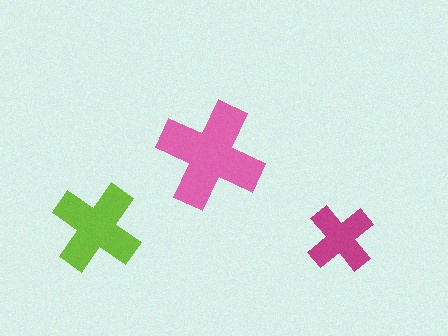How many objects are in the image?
There are 3 objects in the image.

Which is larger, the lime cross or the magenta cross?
The lime one.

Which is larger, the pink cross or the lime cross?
The pink one.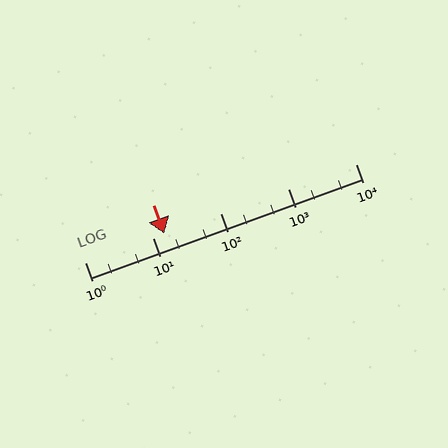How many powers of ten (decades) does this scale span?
The scale spans 4 decades, from 1 to 10000.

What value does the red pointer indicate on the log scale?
The pointer indicates approximately 15.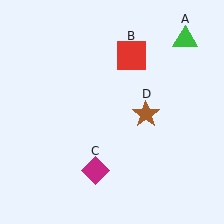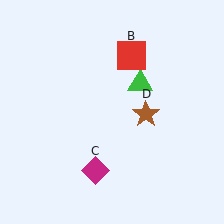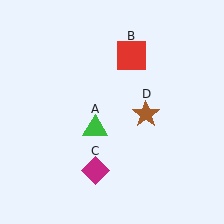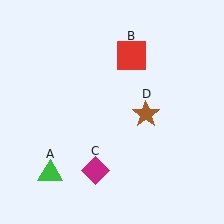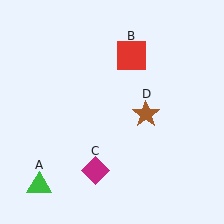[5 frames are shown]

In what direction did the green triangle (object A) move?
The green triangle (object A) moved down and to the left.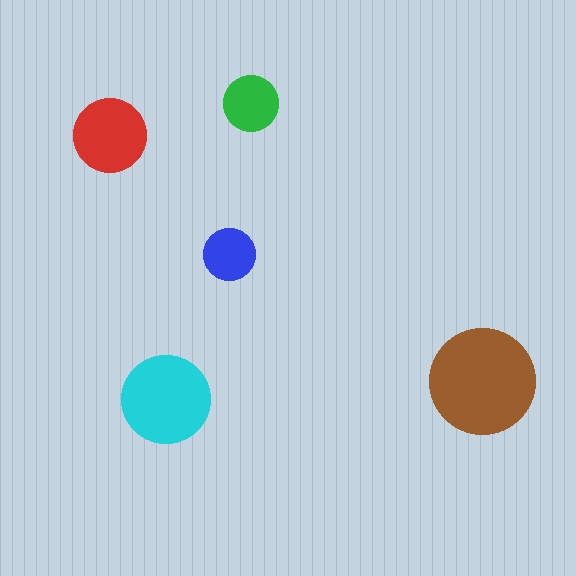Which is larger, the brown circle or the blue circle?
The brown one.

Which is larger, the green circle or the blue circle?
The green one.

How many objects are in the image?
There are 5 objects in the image.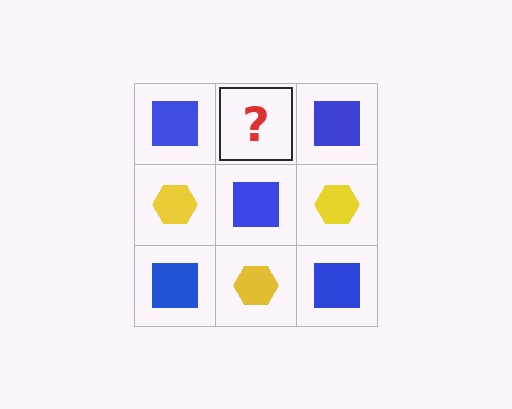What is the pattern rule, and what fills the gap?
The rule is that it alternates blue square and yellow hexagon in a checkerboard pattern. The gap should be filled with a yellow hexagon.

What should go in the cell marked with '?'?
The missing cell should contain a yellow hexagon.